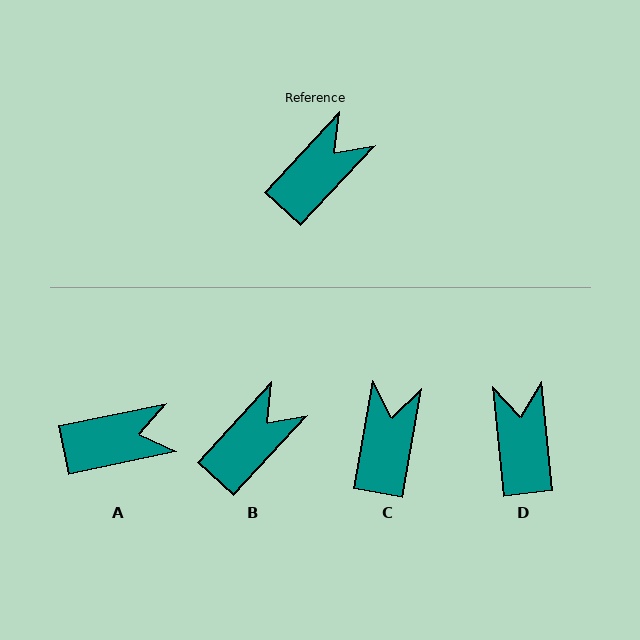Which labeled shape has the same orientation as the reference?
B.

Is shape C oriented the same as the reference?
No, it is off by about 33 degrees.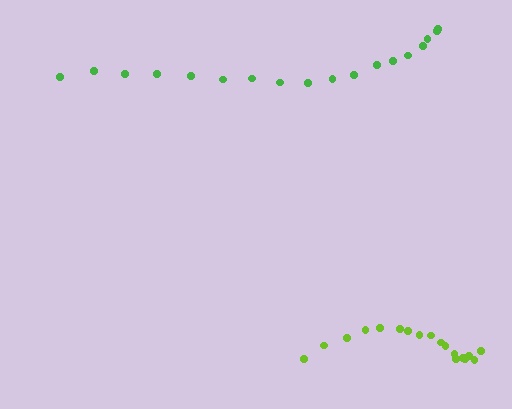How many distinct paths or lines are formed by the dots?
There are 2 distinct paths.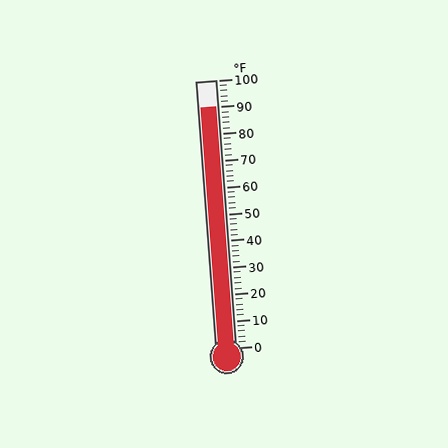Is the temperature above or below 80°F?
The temperature is above 80°F.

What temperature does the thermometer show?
The thermometer shows approximately 90°F.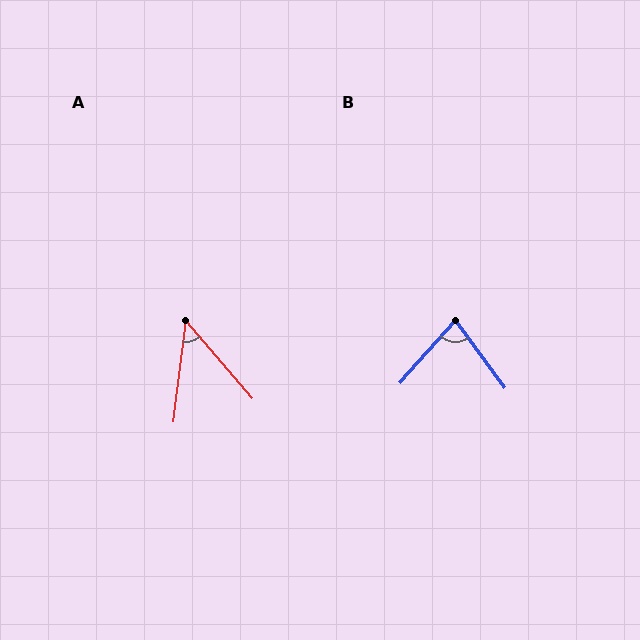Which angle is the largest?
B, at approximately 78 degrees.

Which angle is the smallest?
A, at approximately 48 degrees.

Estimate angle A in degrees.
Approximately 48 degrees.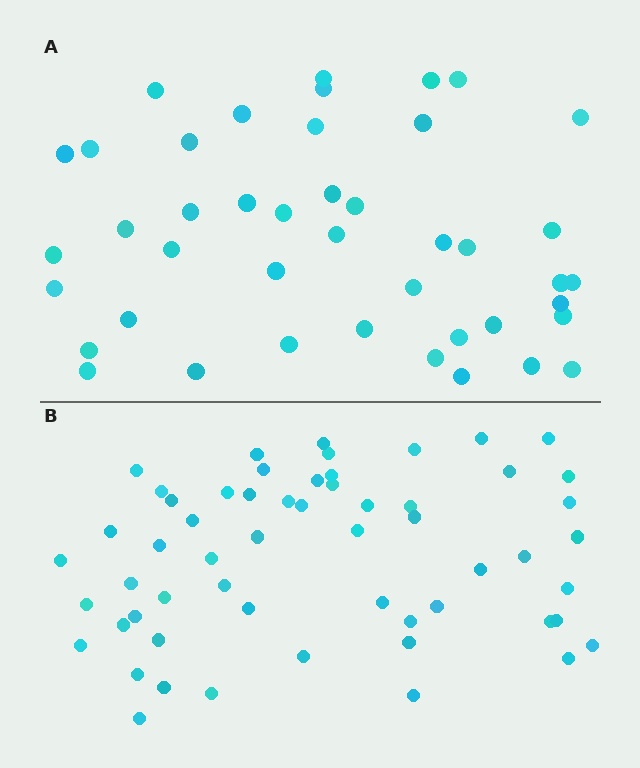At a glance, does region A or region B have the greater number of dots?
Region B (the bottom region) has more dots.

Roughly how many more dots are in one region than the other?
Region B has approximately 15 more dots than region A.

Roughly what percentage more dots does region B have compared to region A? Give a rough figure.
About 35% more.